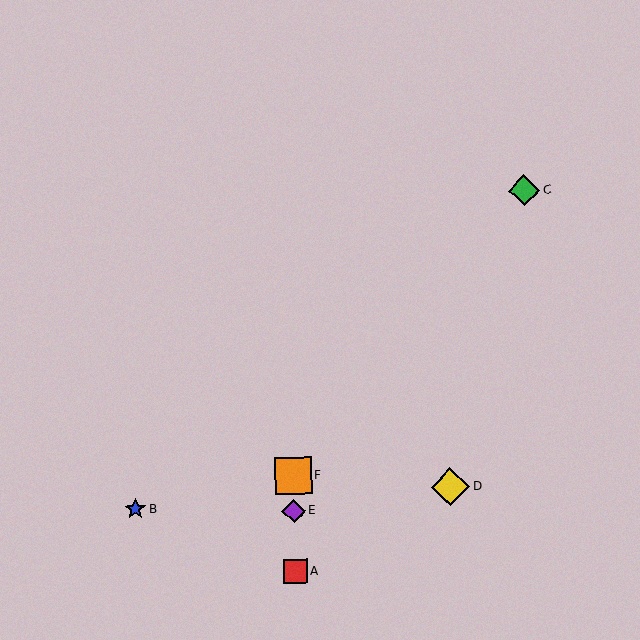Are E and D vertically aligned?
No, E is at x≈294 and D is at x≈450.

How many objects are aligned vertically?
3 objects (A, E, F) are aligned vertically.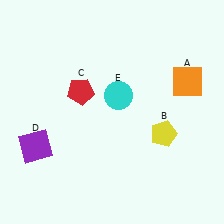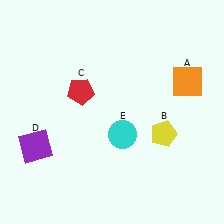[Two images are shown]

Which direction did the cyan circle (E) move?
The cyan circle (E) moved down.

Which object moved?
The cyan circle (E) moved down.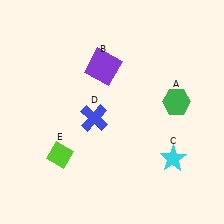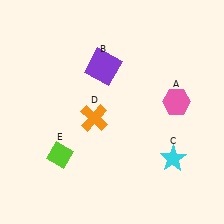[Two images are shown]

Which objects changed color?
A changed from green to pink. D changed from blue to orange.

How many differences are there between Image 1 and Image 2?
There are 2 differences between the two images.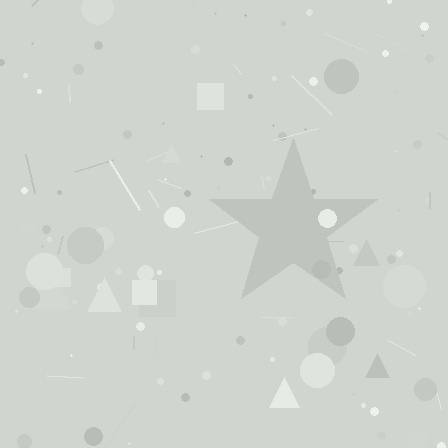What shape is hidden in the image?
A star is hidden in the image.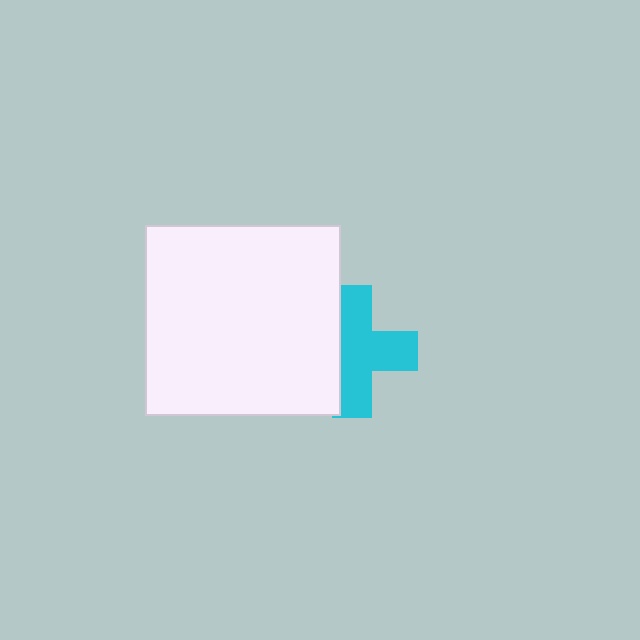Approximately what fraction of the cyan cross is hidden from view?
Roughly 35% of the cyan cross is hidden behind the white rectangle.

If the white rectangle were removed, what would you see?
You would see the complete cyan cross.